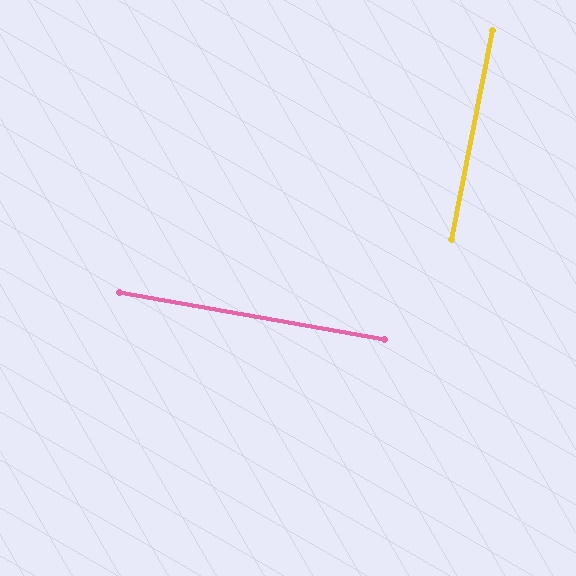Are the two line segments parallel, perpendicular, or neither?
Perpendicular — they meet at approximately 89°.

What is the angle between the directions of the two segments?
Approximately 89 degrees.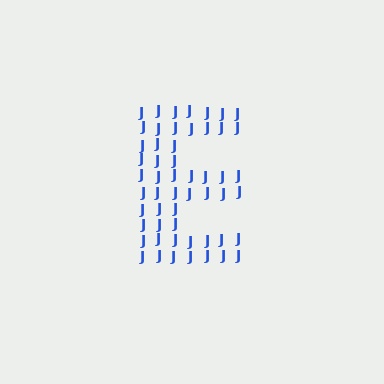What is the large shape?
The large shape is the letter E.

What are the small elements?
The small elements are letter J's.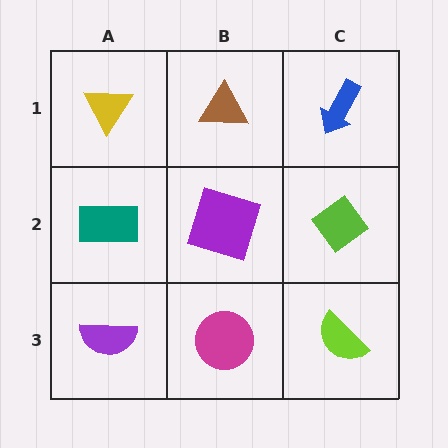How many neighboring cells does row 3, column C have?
2.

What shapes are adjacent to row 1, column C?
A lime diamond (row 2, column C), a brown triangle (row 1, column B).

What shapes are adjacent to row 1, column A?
A teal rectangle (row 2, column A), a brown triangle (row 1, column B).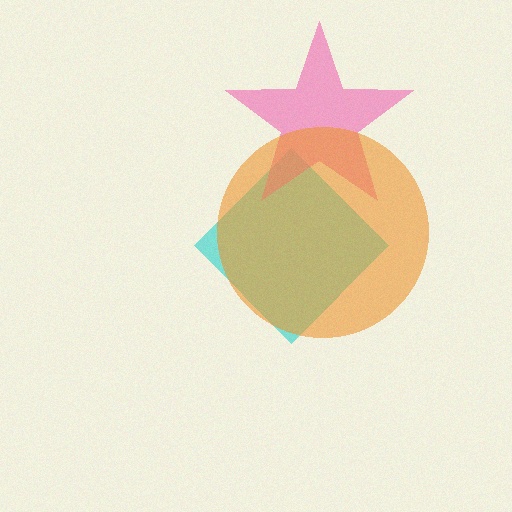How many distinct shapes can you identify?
There are 3 distinct shapes: a cyan diamond, a pink star, an orange circle.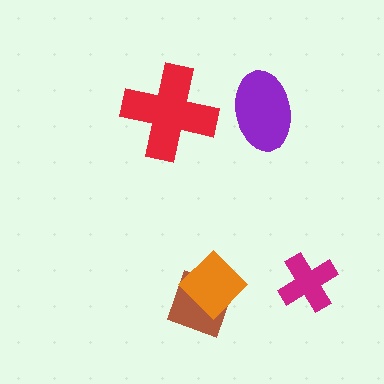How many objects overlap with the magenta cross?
0 objects overlap with the magenta cross.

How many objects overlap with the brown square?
1 object overlaps with the brown square.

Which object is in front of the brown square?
The orange diamond is in front of the brown square.